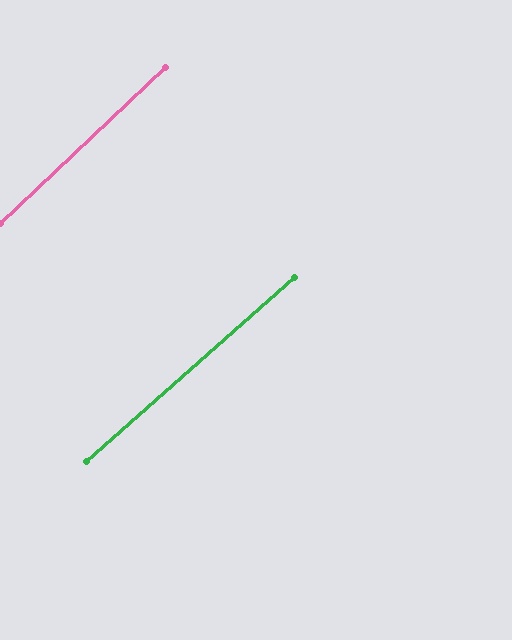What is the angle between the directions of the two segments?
Approximately 2 degrees.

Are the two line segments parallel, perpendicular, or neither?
Parallel — their directions differ by only 1.8°.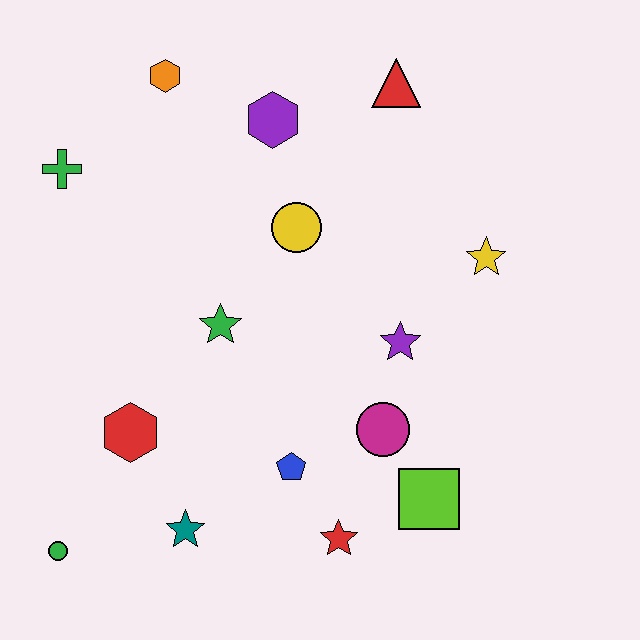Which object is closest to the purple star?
The magenta circle is closest to the purple star.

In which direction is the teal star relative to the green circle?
The teal star is to the right of the green circle.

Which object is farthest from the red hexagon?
The red triangle is farthest from the red hexagon.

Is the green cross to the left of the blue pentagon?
Yes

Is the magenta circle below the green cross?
Yes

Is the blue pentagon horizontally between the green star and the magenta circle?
Yes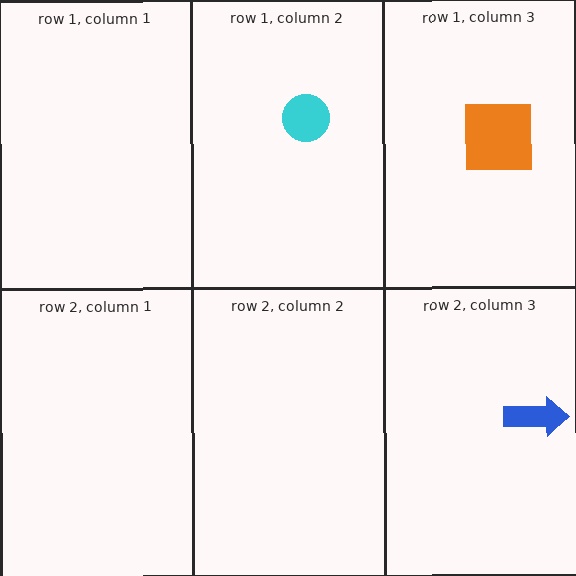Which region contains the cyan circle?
The row 1, column 2 region.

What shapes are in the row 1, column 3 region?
The orange square.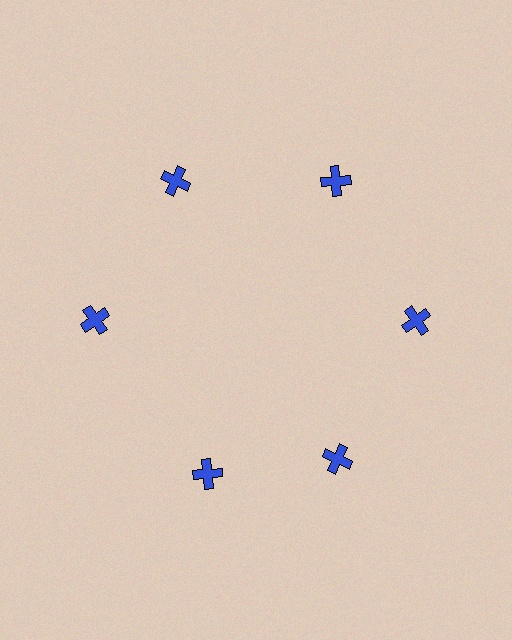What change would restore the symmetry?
The symmetry would be restored by rotating it back into even spacing with its neighbors so that all 6 crosses sit at equal angles and equal distance from the center.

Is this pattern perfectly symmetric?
No. The 6 blue crosses are arranged in a ring, but one element near the 7 o'clock position is rotated out of alignment along the ring, breaking the 6-fold rotational symmetry.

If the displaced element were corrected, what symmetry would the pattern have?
It would have 6-fold rotational symmetry — the pattern would map onto itself every 60 degrees.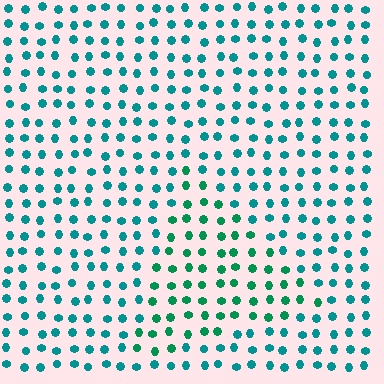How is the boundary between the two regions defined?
The boundary is defined purely by a slight shift in hue (about 27 degrees). Spacing, size, and orientation are identical on both sides.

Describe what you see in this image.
The image is filled with small teal elements in a uniform arrangement. A triangle-shaped region is visible where the elements are tinted to a slightly different hue, forming a subtle color boundary.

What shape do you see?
I see a triangle.